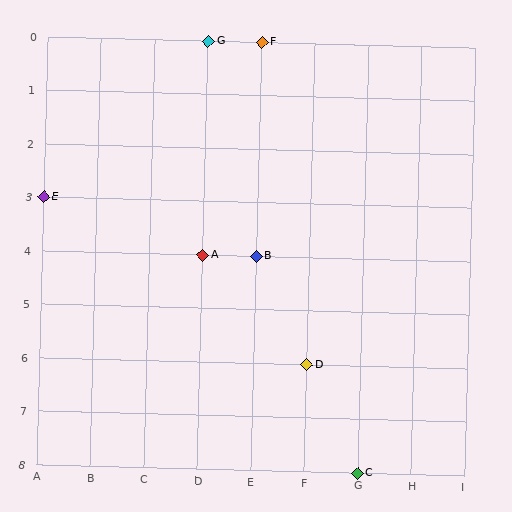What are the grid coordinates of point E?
Point E is at grid coordinates (A, 3).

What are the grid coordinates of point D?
Point D is at grid coordinates (F, 6).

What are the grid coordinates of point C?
Point C is at grid coordinates (G, 8).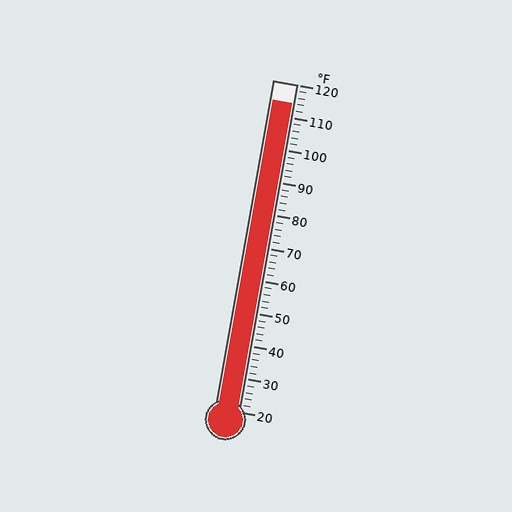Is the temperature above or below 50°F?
The temperature is above 50°F.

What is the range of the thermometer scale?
The thermometer scale ranges from 20°F to 120°F.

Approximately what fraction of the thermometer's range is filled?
The thermometer is filled to approximately 95% of its range.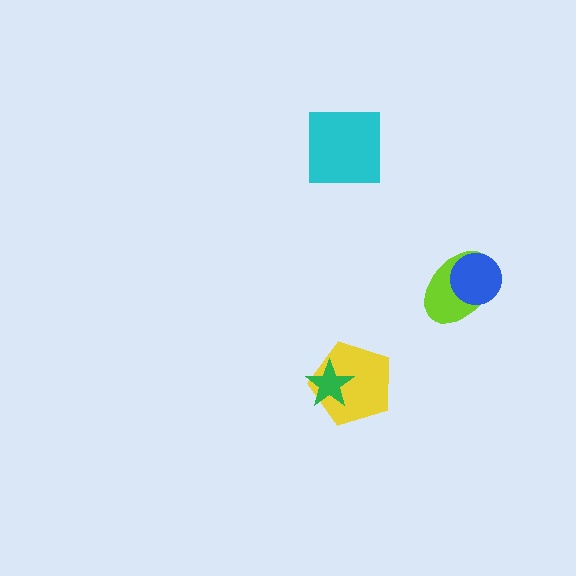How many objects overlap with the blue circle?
1 object overlaps with the blue circle.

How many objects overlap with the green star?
1 object overlaps with the green star.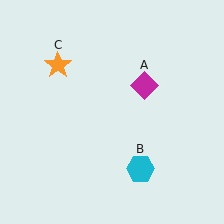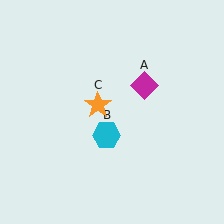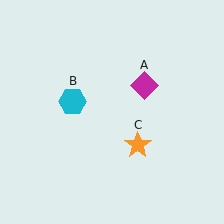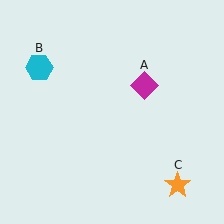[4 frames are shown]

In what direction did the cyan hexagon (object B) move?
The cyan hexagon (object B) moved up and to the left.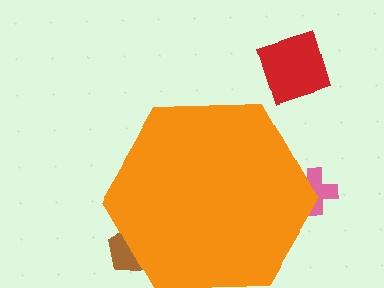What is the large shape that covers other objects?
An orange hexagon.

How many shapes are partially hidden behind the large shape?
2 shapes are partially hidden.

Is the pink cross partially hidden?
Yes, the pink cross is partially hidden behind the orange hexagon.